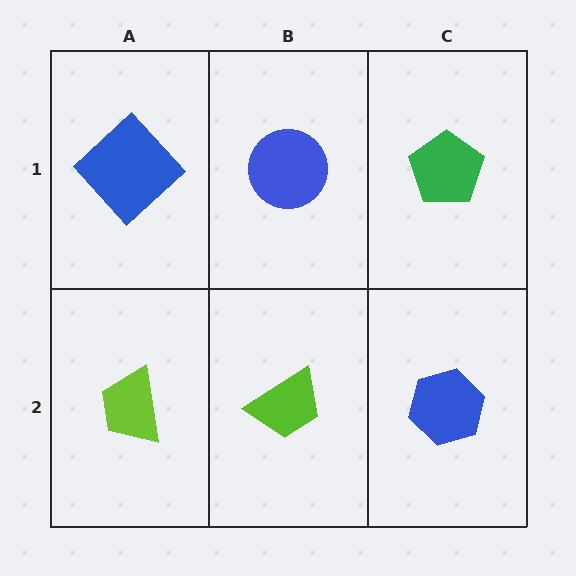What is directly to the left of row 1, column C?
A blue circle.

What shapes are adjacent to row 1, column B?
A lime trapezoid (row 2, column B), a blue diamond (row 1, column A), a green pentagon (row 1, column C).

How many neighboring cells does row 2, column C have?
2.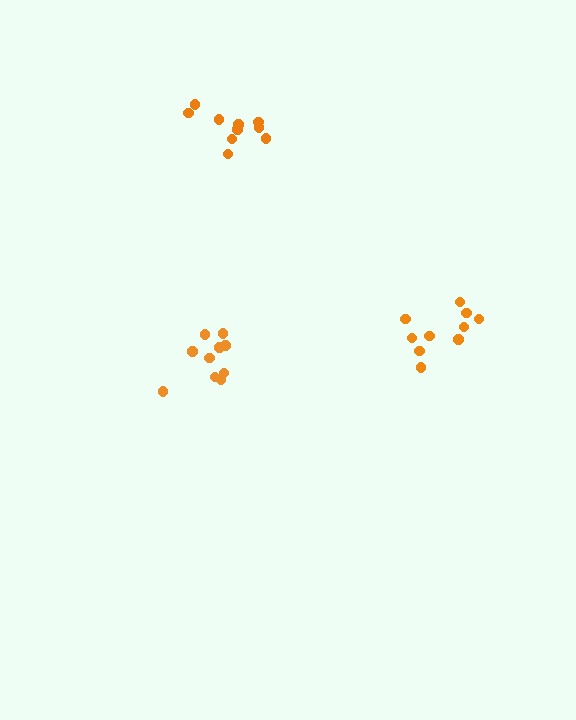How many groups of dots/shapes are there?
There are 3 groups.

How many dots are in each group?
Group 1: 10 dots, Group 2: 10 dots, Group 3: 10 dots (30 total).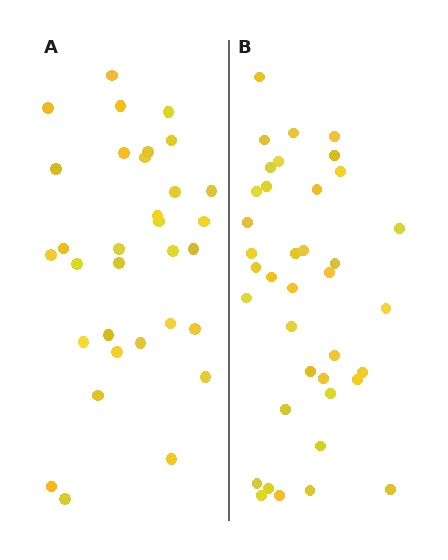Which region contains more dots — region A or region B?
Region B (the right region) has more dots.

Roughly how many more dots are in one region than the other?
Region B has about 6 more dots than region A.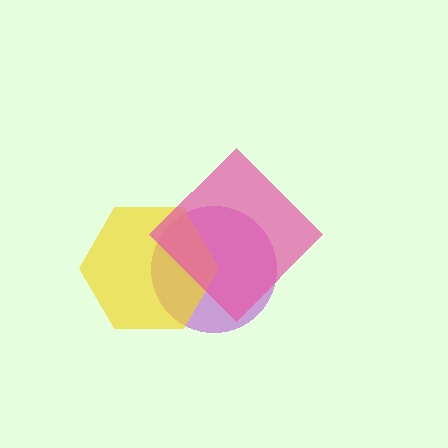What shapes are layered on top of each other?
The layered shapes are: a purple circle, a yellow hexagon, a pink diamond.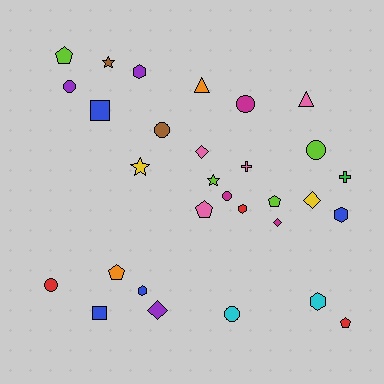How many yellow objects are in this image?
There are 2 yellow objects.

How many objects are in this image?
There are 30 objects.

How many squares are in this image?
There are 2 squares.